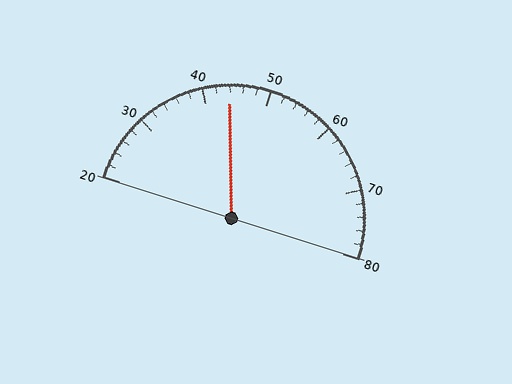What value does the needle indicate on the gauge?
The needle indicates approximately 44.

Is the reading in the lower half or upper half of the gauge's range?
The reading is in the lower half of the range (20 to 80).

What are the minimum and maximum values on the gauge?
The gauge ranges from 20 to 80.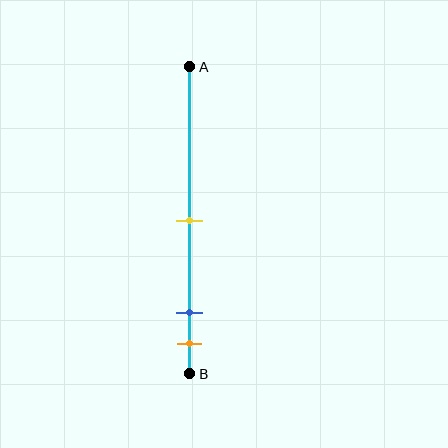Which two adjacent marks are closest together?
The blue and orange marks are the closest adjacent pair.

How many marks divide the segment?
There are 3 marks dividing the segment.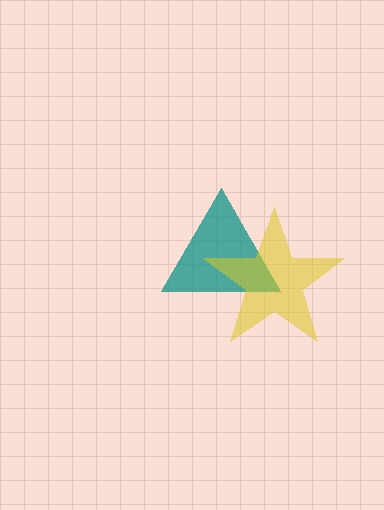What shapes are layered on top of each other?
The layered shapes are: a teal triangle, a yellow star.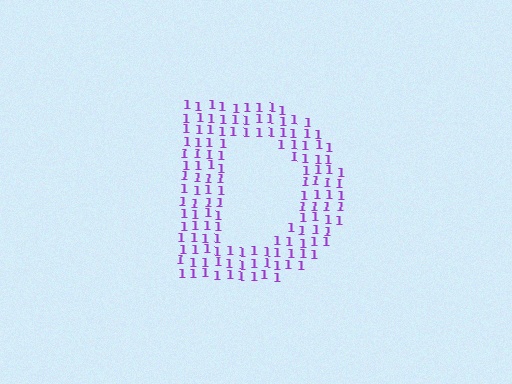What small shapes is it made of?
It is made of small digit 1's.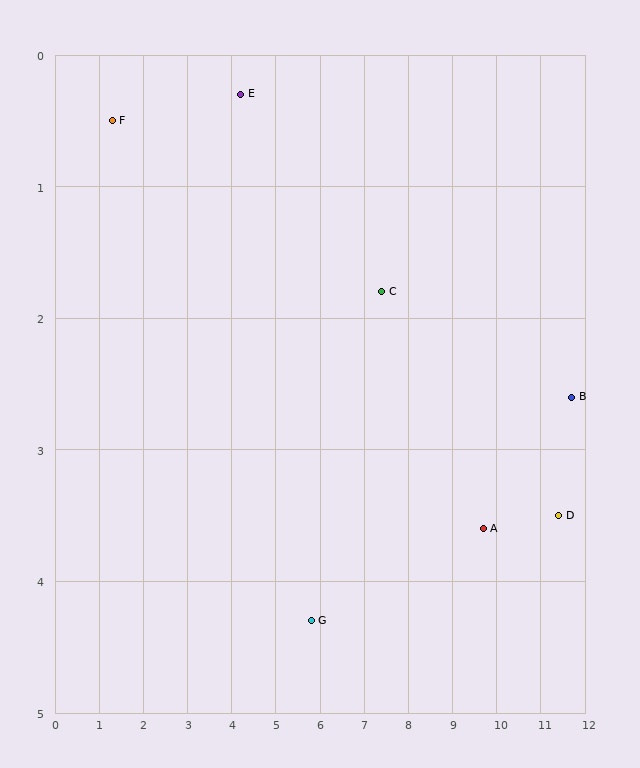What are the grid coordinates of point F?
Point F is at approximately (1.3, 0.5).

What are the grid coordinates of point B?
Point B is at approximately (11.7, 2.6).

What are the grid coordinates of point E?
Point E is at approximately (4.2, 0.3).